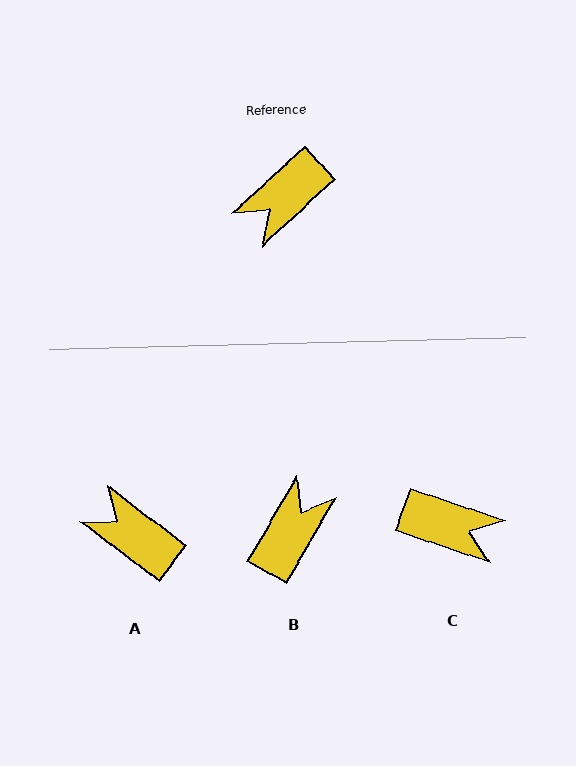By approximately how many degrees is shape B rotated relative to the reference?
Approximately 163 degrees clockwise.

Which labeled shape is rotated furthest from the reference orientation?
B, about 163 degrees away.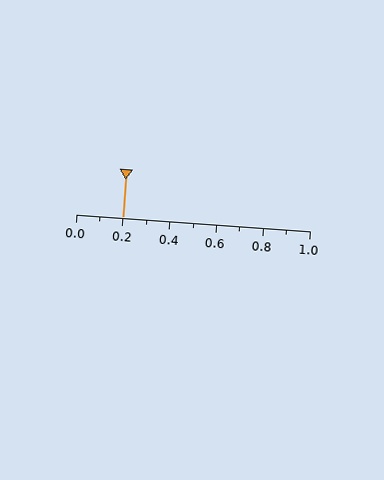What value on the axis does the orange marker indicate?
The marker indicates approximately 0.2.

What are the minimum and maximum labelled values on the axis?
The axis runs from 0.0 to 1.0.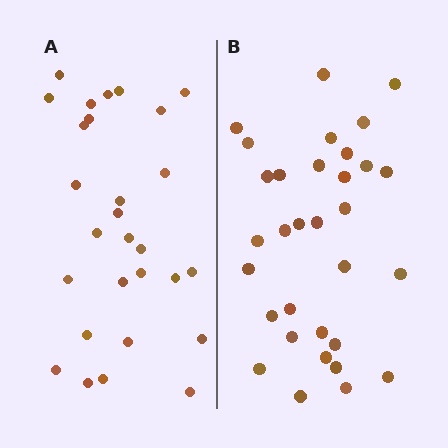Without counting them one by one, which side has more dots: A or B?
Region B (the right region) has more dots.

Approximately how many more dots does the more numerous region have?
Region B has about 4 more dots than region A.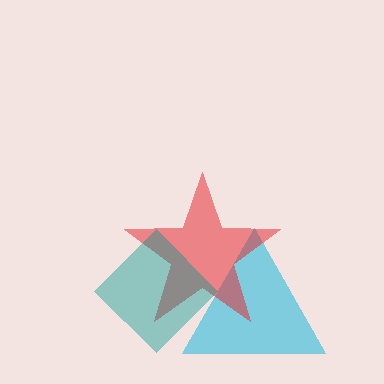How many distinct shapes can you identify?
There are 3 distinct shapes: a cyan triangle, a red star, a teal diamond.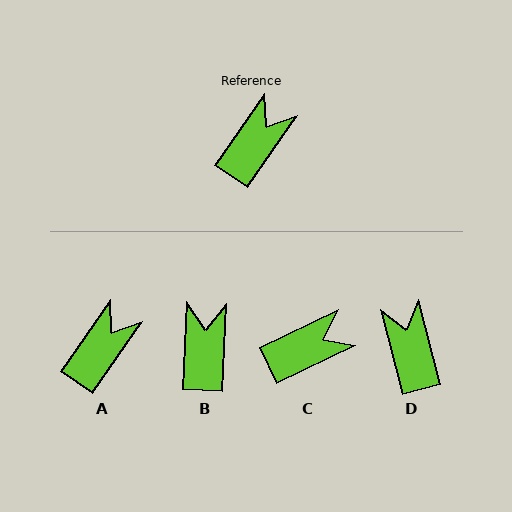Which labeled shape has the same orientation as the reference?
A.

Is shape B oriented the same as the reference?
No, it is off by about 32 degrees.